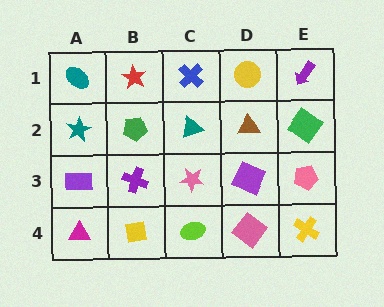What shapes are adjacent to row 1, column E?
A green diamond (row 2, column E), a yellow circle (row 1, column D).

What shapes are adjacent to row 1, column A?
A teal star (row 2, column A), a red star (row 1, column B).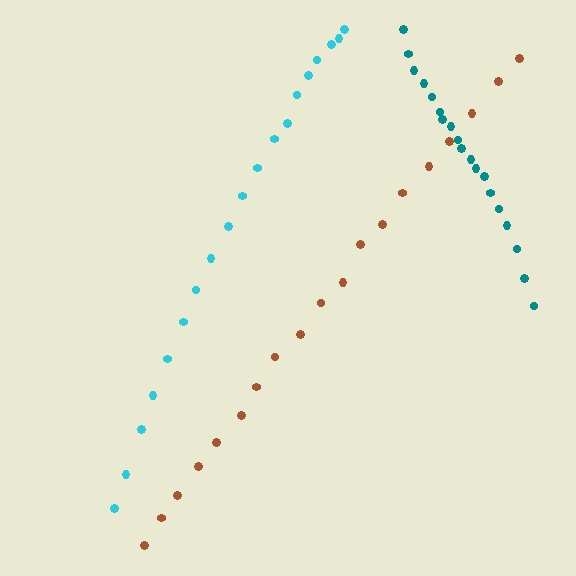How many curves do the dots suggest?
There are 3 distinct paths.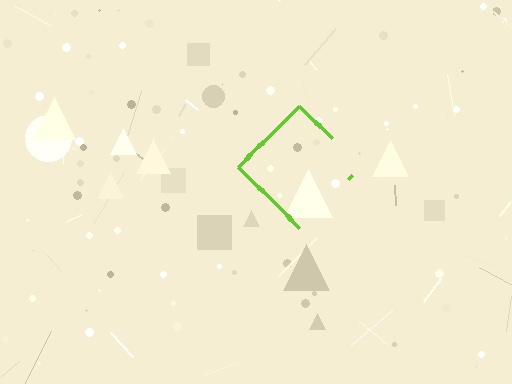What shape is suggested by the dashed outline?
The dashed outline suggests a diamond.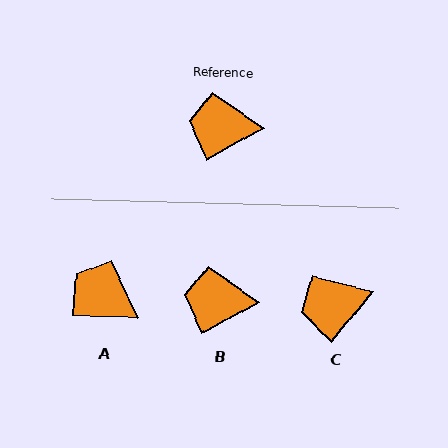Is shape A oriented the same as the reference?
No, it is off by about 30 degrees.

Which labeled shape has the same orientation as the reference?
B.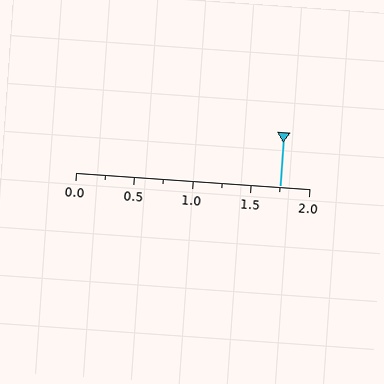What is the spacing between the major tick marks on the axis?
The major ticks are spaced 0.5 apart.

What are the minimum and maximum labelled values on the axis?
The axis runs from 0.0 to 2.0.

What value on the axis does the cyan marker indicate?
The marker indicates approximately 1.75.